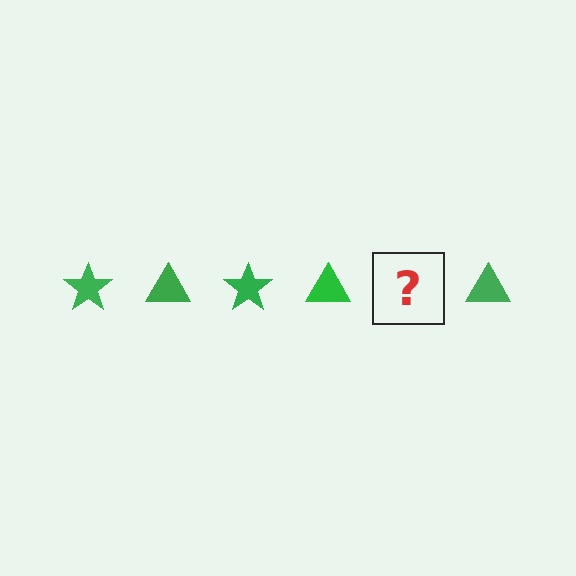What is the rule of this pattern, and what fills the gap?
The rule is that the pattern cycles through star, triangle shapes in green. The gap should be filled with a green star.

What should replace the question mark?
The question mark should be replaced with a green star.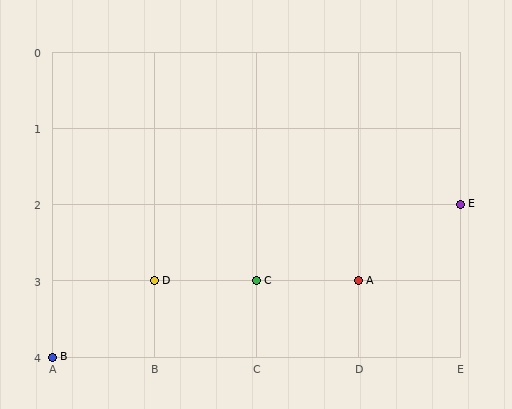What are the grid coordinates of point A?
Point A is at grid coordinates (D, 3).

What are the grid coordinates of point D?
Point D is at grid coordinates (B, 3).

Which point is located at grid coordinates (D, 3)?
Point A is at (D, 3).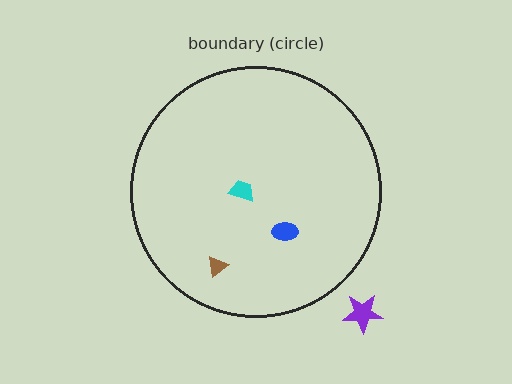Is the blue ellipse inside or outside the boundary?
Inside.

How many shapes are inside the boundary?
3 inside, 1 outside.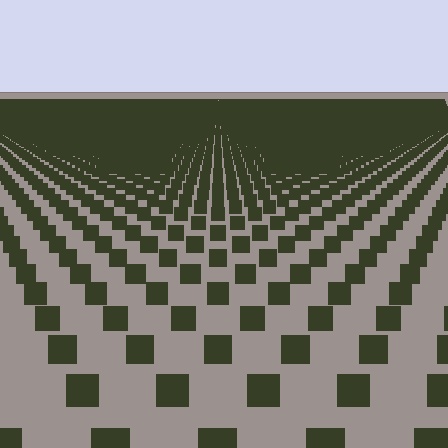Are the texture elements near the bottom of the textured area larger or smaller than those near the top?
Larger. Near the bottom, elements are closer to the viewer and appear at a bigger on-screen size.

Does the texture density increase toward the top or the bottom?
Density increases toward the top.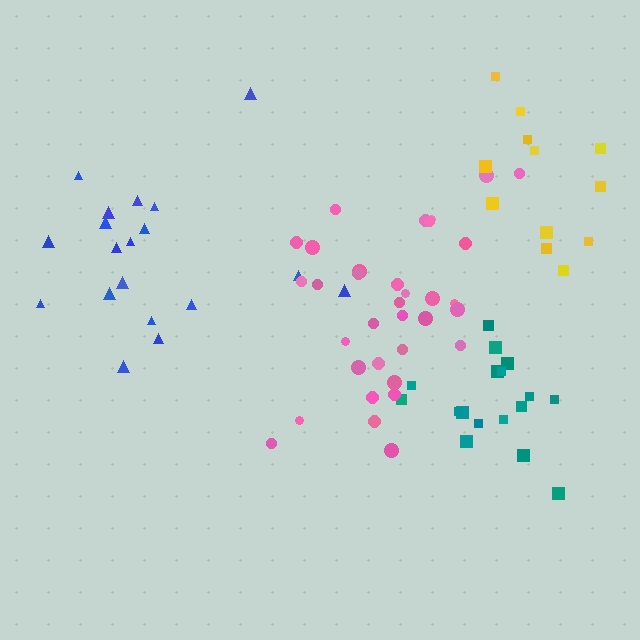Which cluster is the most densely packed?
Teal.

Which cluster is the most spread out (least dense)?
Blue.